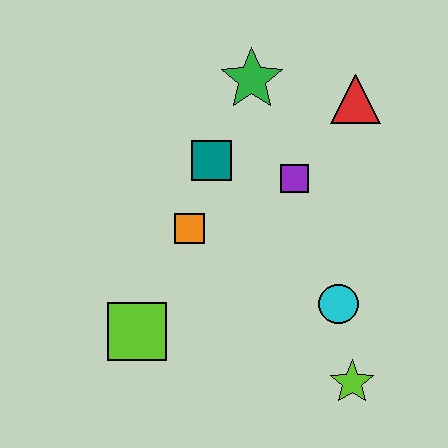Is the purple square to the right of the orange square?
Yes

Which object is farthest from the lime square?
The red triangle is farthest from the lime square.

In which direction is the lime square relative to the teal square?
The lime square is below the teal square.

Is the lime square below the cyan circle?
Yes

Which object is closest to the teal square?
The orange square is closest to the teal square.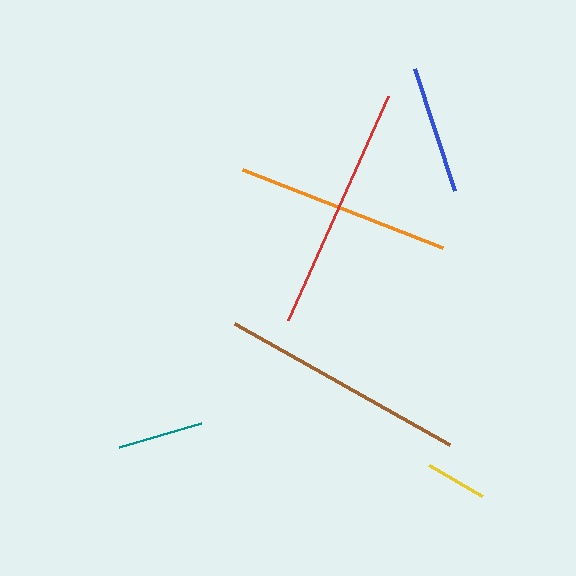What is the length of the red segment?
The red segment is approximately 245 pixels long.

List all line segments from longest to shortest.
From longest to shortest: brown, red, orange, blue, teal, yellow.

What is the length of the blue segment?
The blue segment is approximately 129 pixels long.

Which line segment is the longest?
The brown line is the longest at approximately 247 pixels.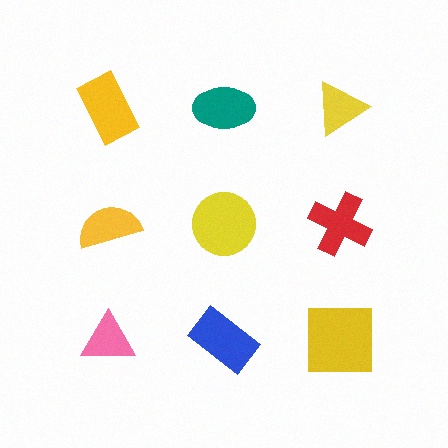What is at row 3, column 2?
A blue rectangle.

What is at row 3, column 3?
A yellow square.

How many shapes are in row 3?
3 shapes.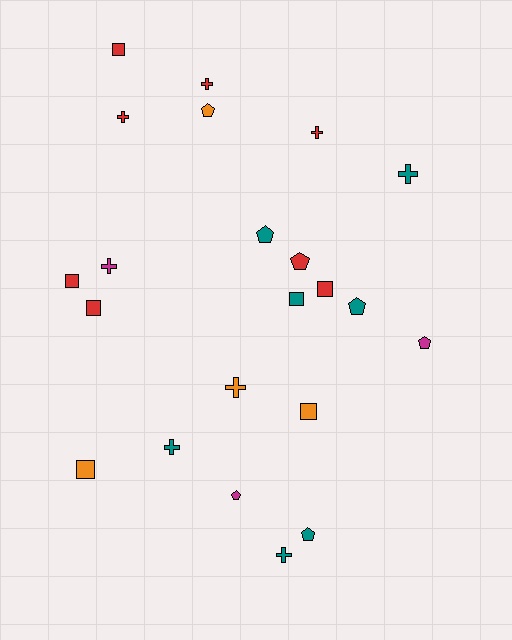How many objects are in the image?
There are 22 objects.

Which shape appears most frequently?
Cross, with 8 objects.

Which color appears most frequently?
Red, with 8 objects.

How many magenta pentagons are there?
There are 2 magenta pentagons.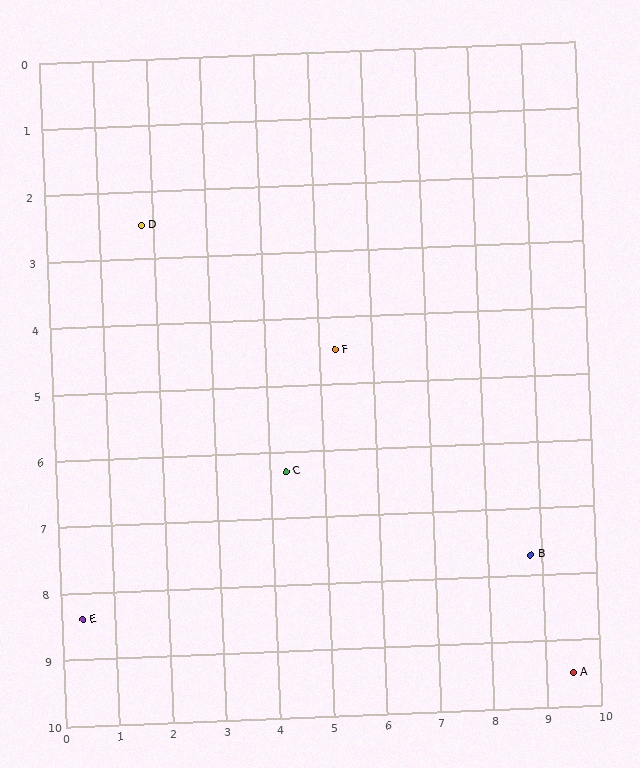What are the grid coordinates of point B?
Point B is at approximately (8.8, 7.7).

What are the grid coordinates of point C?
Point C is at approximately (4.3, 6.3).